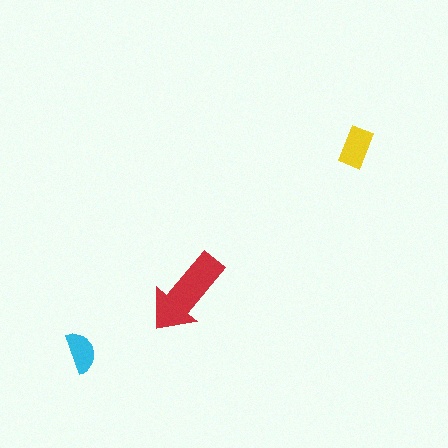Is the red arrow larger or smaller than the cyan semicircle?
Larger.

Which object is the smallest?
The cyan semicircle.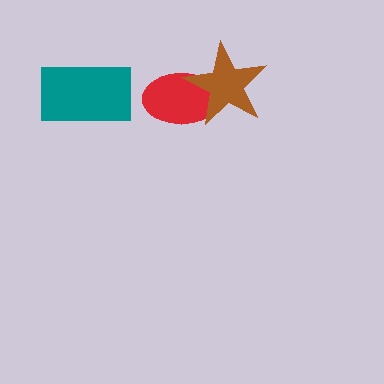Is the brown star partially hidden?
No, no other shape covers it.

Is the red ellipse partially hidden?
Yes, it is partially covered by another shape.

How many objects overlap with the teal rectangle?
0 objects overlap with the teal rectangle.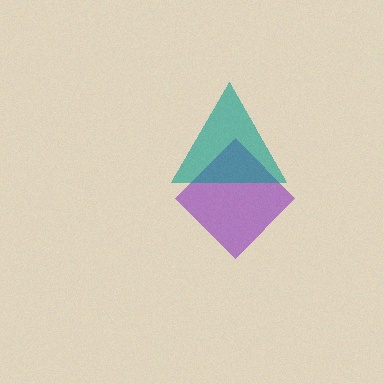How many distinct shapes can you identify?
There are 2 distinct shapes: a purple diamond, a teal triangle.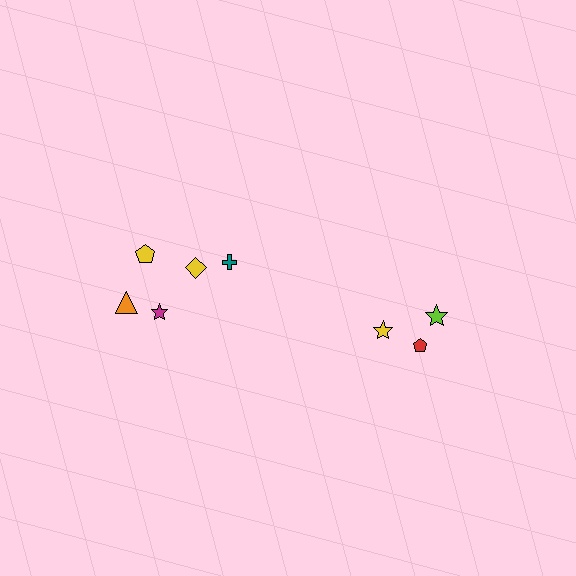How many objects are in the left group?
There are 5 objects.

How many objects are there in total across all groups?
There are 8 objects.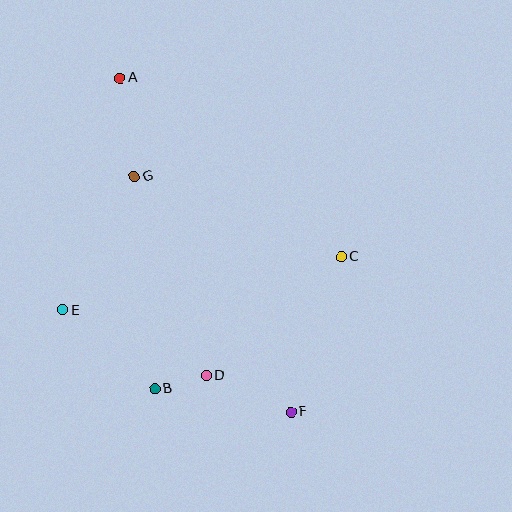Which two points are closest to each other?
Points B and D are closest to each other.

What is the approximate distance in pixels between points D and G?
The distance between D and G is approximately 212 pixels.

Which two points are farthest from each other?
Points A and F are farthest from each other.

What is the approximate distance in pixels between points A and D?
The distance between A and D is approximately 310 pixels.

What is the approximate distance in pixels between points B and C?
The distance between B and C is approximately 229 pixels.